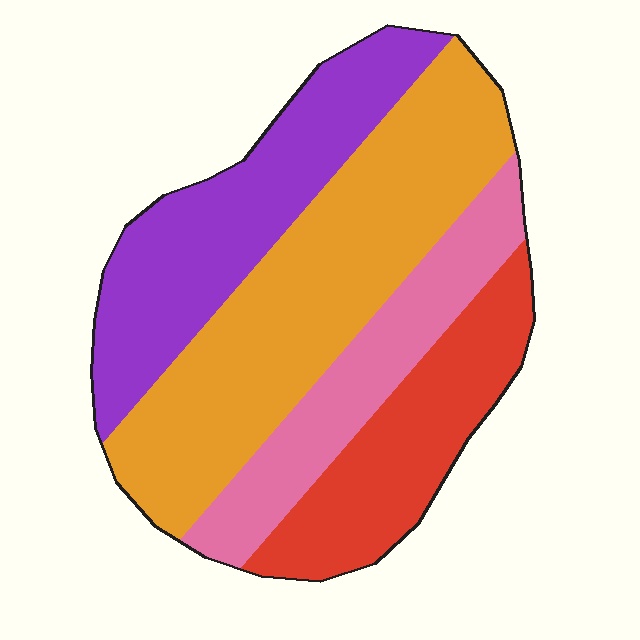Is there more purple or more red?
Purple.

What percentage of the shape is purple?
Purple covers around 25% of the shape.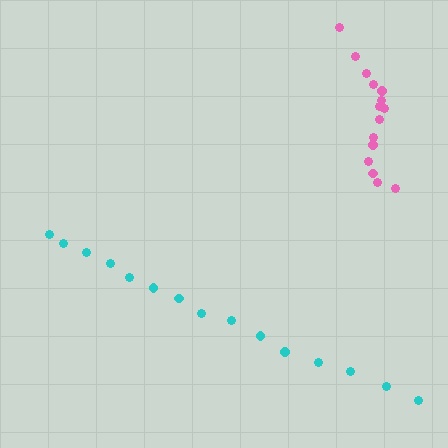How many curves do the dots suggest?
There are 2 distinct paths.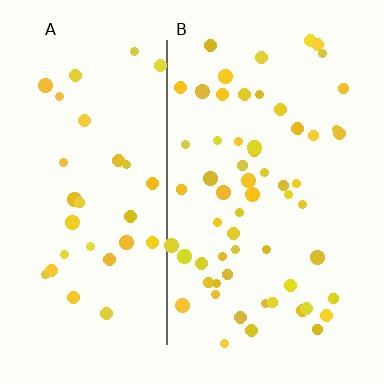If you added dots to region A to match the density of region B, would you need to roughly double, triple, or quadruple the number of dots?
Approximately double.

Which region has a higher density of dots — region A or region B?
B (the right).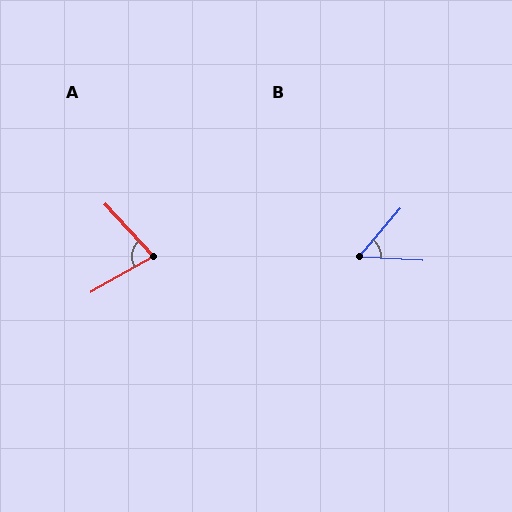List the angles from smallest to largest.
B (53°), A (77°).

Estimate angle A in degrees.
Approximately 77 degrees.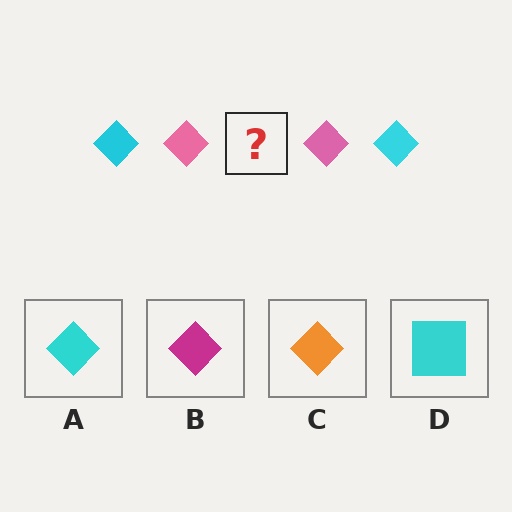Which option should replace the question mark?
Option A.